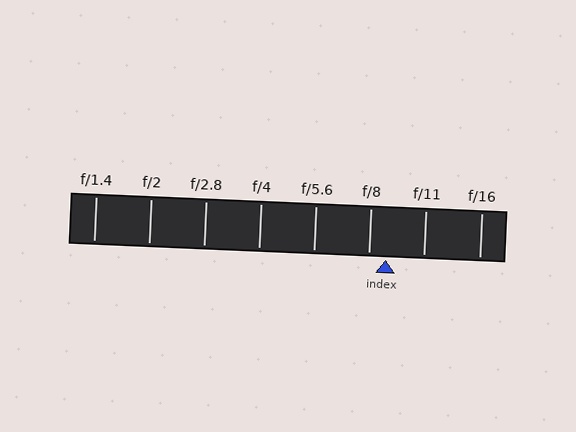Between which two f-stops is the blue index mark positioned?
The index mark is between f/8 and f/11.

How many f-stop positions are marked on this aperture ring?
There are 8 f-stop positions marked.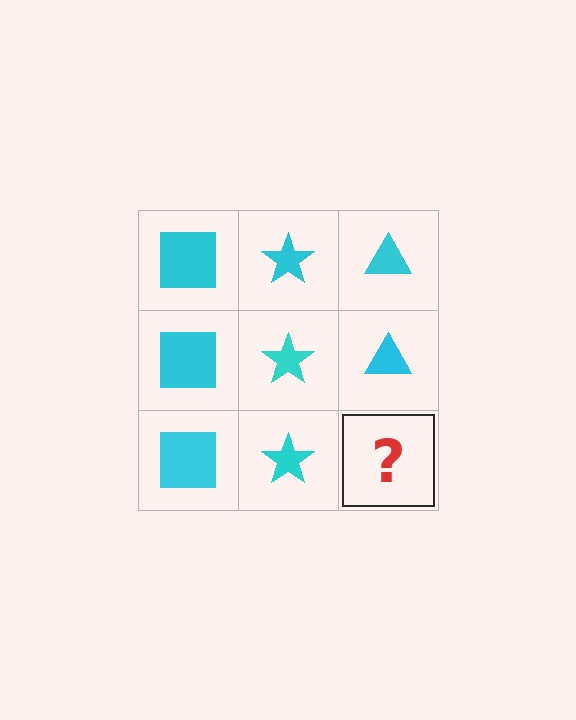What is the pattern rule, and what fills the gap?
The rule is that each column has a consistent shape. The gap should be filled with a cyan triangle.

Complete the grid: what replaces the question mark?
The question mark should be replaced with a cyan triangle.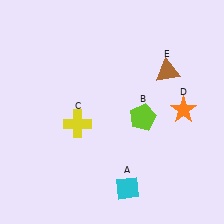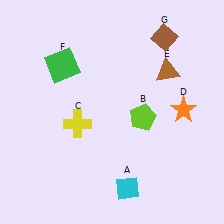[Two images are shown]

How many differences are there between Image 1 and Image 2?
There are 2 differences between the two images.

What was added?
A green square (F), a brown diamond (G) were added in Image 2.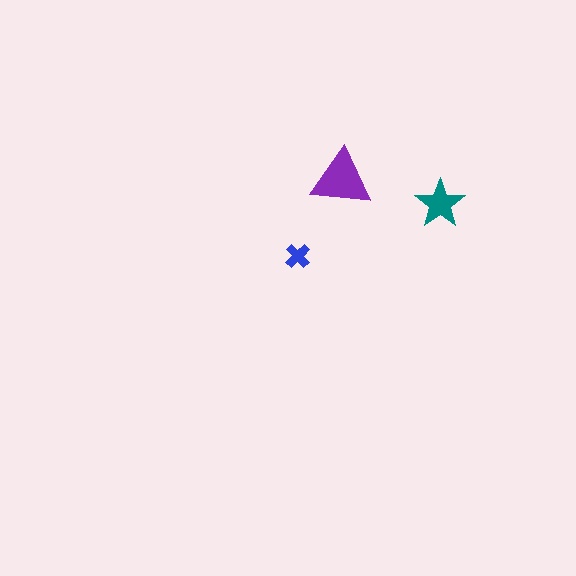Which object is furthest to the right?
The teal star is rightmost.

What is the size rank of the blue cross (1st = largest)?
3rd.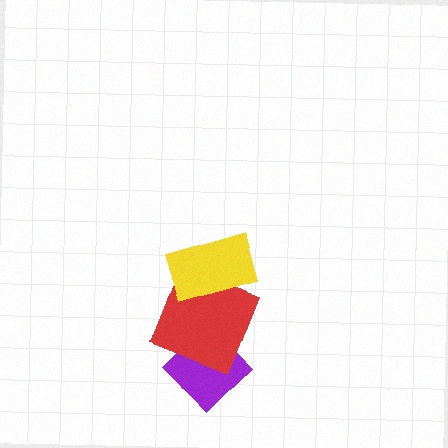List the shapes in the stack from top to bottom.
From top to bottom: the yellow rectangle, the red square, the purple diamond.